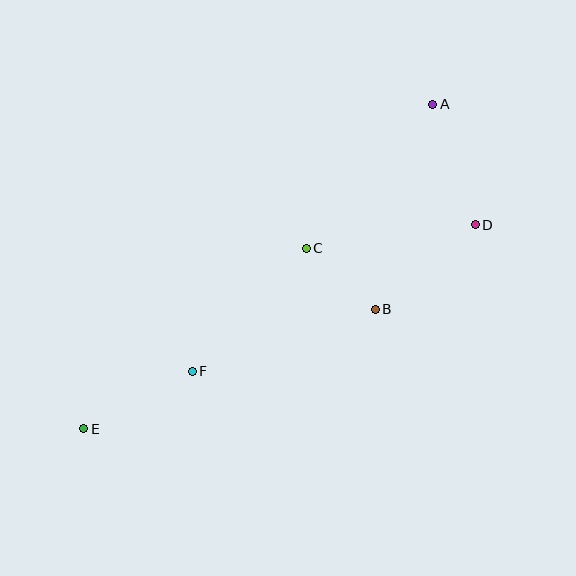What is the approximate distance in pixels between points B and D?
The distance between B and D is approximately 131 pixels.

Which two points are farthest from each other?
Points A and E are farthest from each other.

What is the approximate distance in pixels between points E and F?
The distance between E and F is approximately 123 pixels.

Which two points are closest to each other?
Points B and C are closest to each other.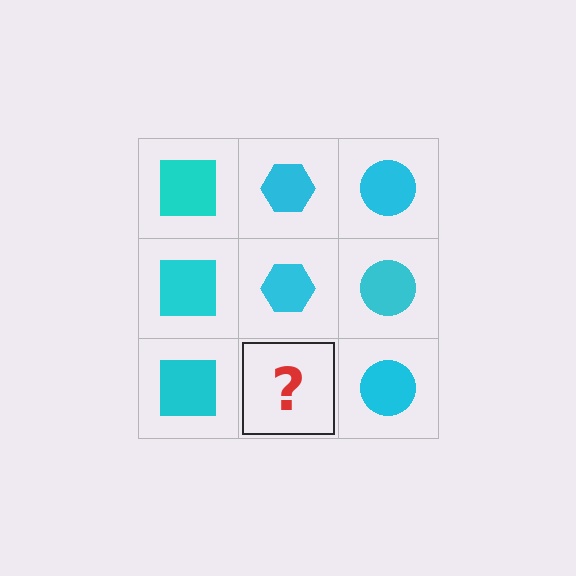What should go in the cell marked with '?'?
The missing cell should contain a cyan hexagon.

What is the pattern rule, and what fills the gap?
The rule is that each column has a consistent shape. The gap should be filled with a cyan hexagon.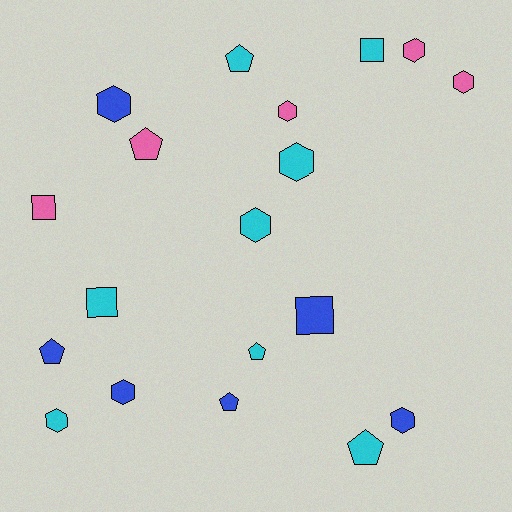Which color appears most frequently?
Cyan, with 8 objects.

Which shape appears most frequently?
Hexagon, with 9 objects.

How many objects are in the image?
There are 19 objects.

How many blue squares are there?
There is 1 blue square.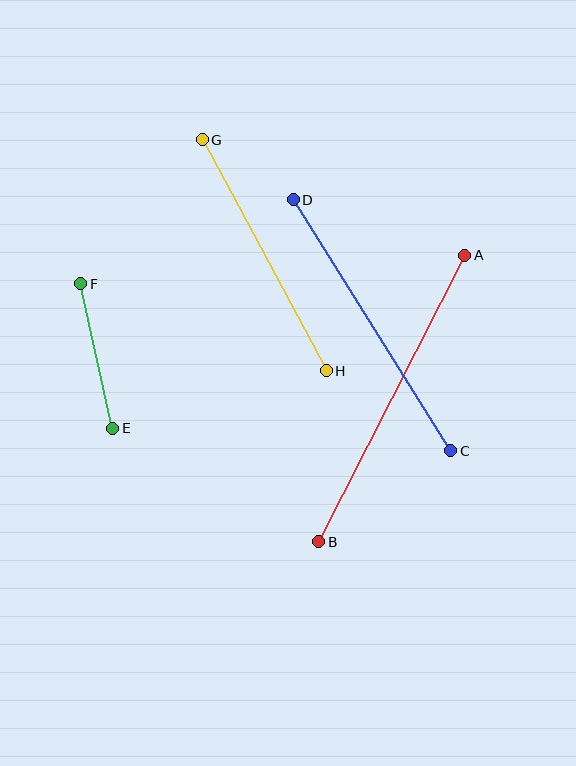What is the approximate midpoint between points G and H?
The midpoint is at approximately (264, 255) pixels.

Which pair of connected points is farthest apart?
Points A and B are farthest apart.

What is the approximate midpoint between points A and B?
The midpoint is at approximately (392, 398) pixels.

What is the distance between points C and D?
The distance is approximately 296 pixels.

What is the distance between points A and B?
The distance is approximately 322 pixels.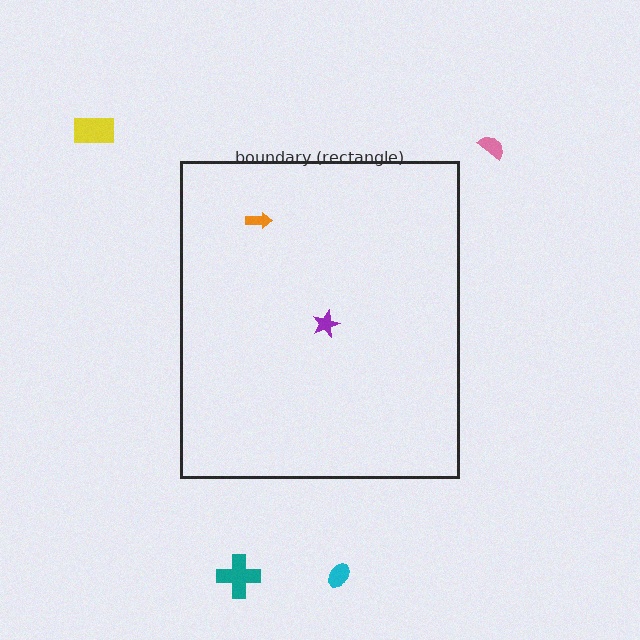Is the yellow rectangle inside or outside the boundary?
Outside.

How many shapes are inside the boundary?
2 inside, 4 outside.